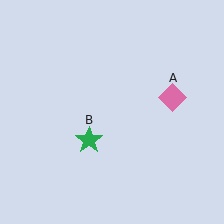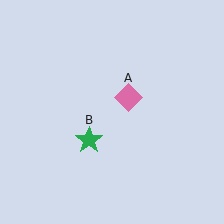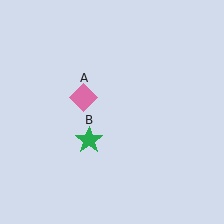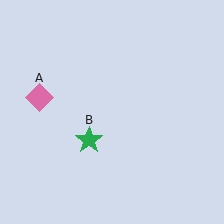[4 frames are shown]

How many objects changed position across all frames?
1 object changed position: pink diamond (object A).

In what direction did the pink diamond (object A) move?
The pink diamond (object A) moved left.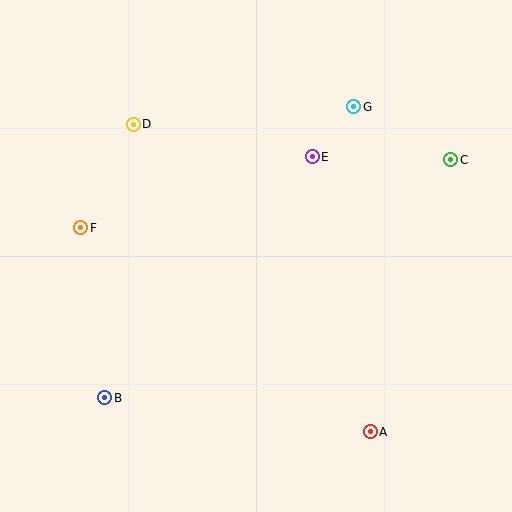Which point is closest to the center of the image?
Point E at (312, 157) is closest to the center.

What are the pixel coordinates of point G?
Point G is at (354, 107).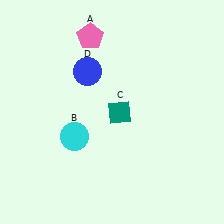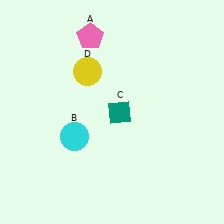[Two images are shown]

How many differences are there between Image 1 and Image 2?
There is 1 difference between the two images.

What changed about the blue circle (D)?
In Image 1, D is blue. In Image 2, it changed to yellow.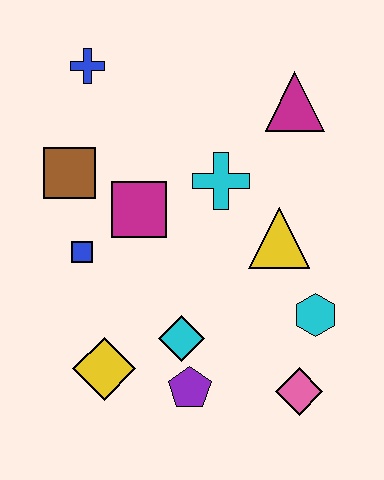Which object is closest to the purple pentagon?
The cyan diamond is closest to the purple pentagon.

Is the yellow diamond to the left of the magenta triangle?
Yes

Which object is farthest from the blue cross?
The pink diamond is farthest from the blue cross.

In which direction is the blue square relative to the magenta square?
The blue square is to the left of the magenta square.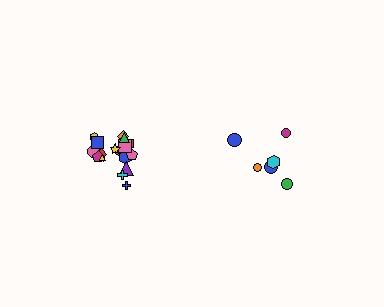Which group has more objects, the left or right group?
The left group.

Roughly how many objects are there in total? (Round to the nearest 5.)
Roughly 25 objects in total.